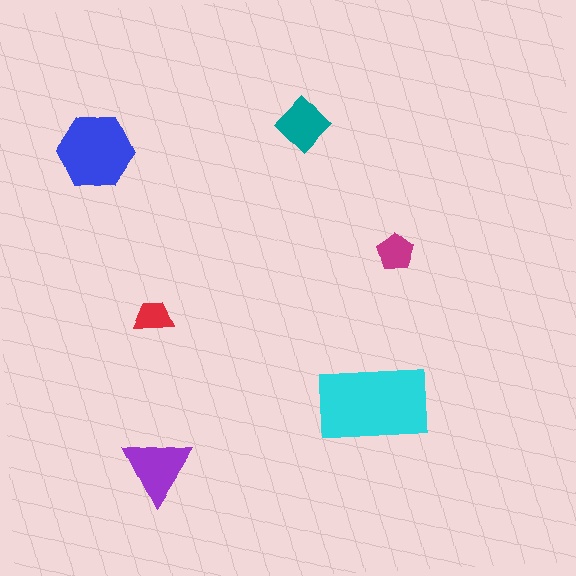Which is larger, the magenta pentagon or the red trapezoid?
The magenta pentagon.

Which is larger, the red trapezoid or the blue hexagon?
The blue hexagon.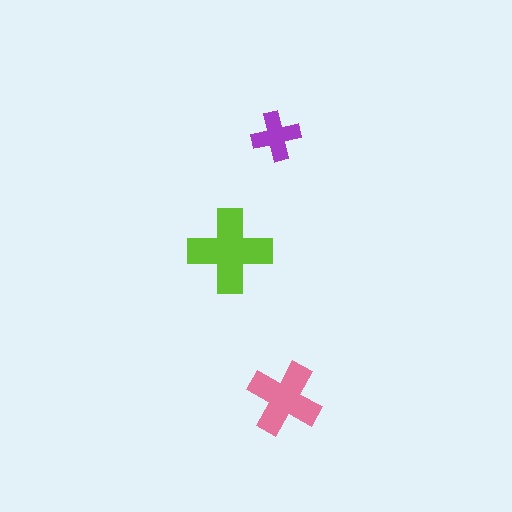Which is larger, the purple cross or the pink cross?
The pink one.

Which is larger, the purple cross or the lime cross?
The lime one.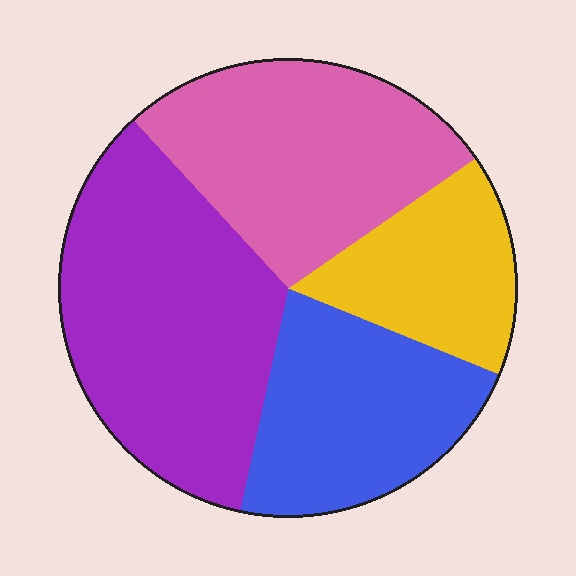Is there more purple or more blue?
Purple.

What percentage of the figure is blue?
Blue takes up about one fifth (1/5) of the figure.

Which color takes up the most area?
Purple, at roughly 35%.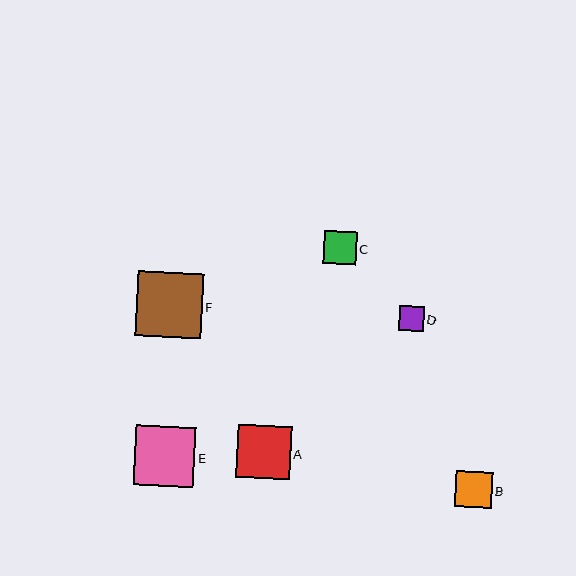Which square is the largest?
Square F is the largest with a size of approximately 66 pixels.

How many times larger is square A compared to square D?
Square A is approximately 2.2 times the size of square D.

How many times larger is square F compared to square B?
Square F is approximately 1.8 times the size of square B.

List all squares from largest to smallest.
From largest to smallest: F, E, A, B, C, D.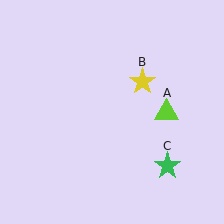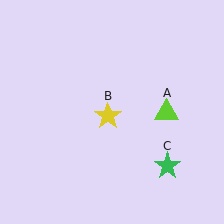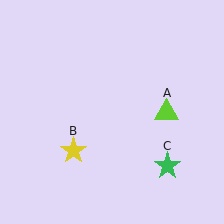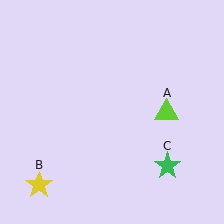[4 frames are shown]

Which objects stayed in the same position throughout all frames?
Lime triangle (object A) and green star (object C) remained stationary.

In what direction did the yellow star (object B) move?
The yellow star (object B) moved down and to the left.